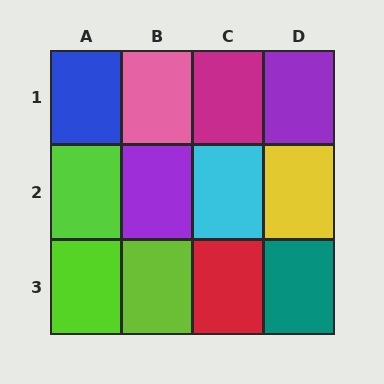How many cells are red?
1 cell is red.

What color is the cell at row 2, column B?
Purple.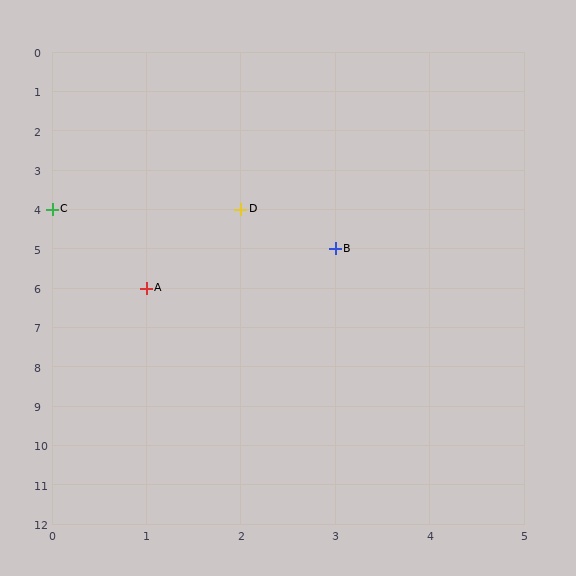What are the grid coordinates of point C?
Point C is at grid coordinates (0, 4).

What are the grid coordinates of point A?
Point A is at grid coordinates (1, 6).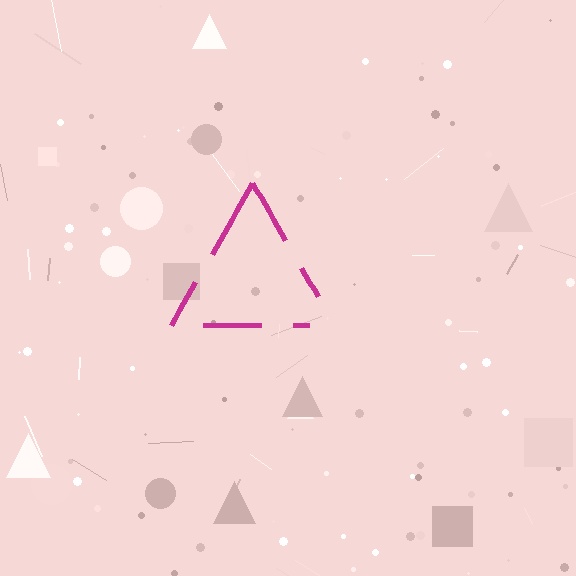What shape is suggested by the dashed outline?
The dashed outline suggests a triangle.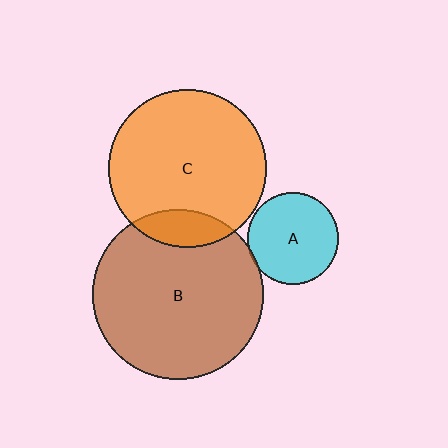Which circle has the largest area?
Circle B (brown).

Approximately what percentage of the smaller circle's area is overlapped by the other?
Approximately 15%.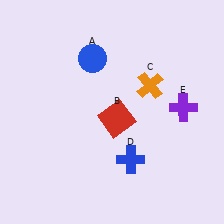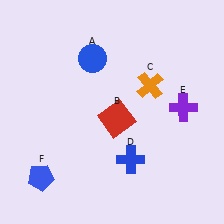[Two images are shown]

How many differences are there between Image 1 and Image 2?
There is 1 difference between the two images.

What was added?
A blue pentagon (F) was added in Image 2.